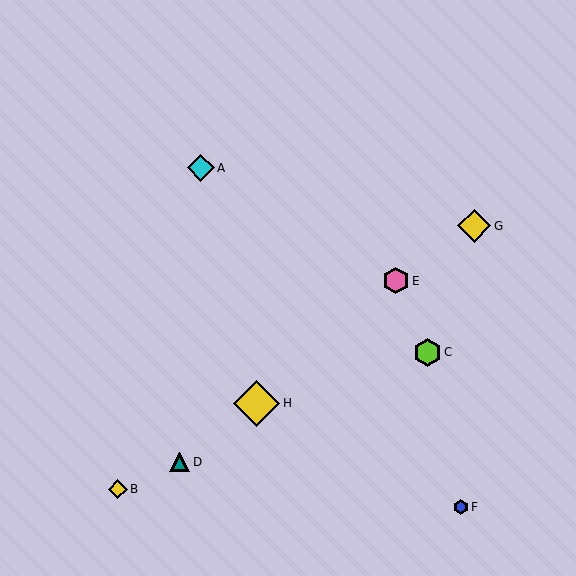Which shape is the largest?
The yellow diamond (labeled H) is the largest.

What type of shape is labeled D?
Shape D is a teal triangle.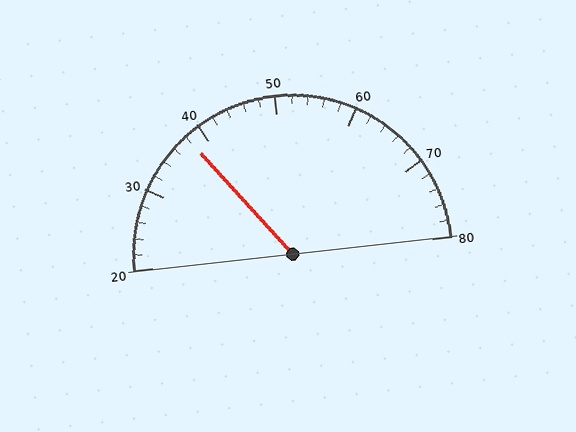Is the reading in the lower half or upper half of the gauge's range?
The reading is in the lower half of the range (20 to 80).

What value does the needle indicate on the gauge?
The needle indicates approximately 38.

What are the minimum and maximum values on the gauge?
The gauge ranges from 20 to 80.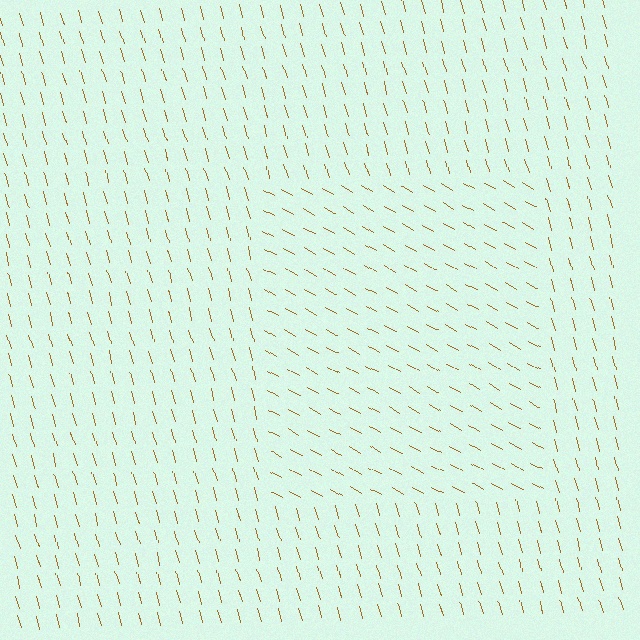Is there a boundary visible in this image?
Yes, there is a texture boundary formed by a change in line orientation.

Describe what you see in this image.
The image is filled with small brown line segments. A rectangle region in the image has lines oriented differently from the surrounding lines, creating a visible texture boundary.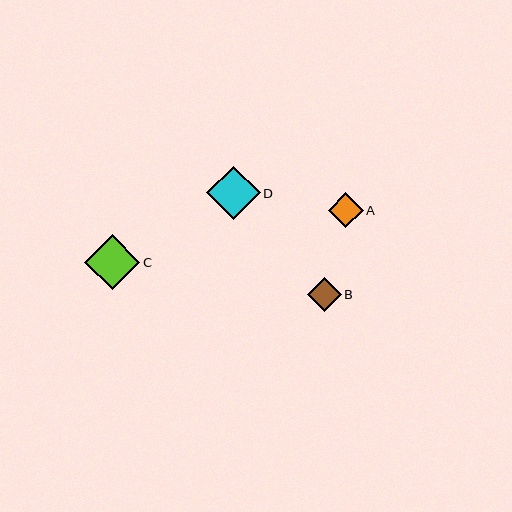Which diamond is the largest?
Diamond C is the largest with a size of approximately 55 pixels.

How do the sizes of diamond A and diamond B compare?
Diamond A and diamond B are approximately the same size.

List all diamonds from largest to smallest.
From largest to smallest: C, D, A, B.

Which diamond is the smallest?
Diamond B is the smallest with a size of approximately 33 pixels.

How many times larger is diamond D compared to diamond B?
Diamond D is approximately 1.6 times the size of diamond B.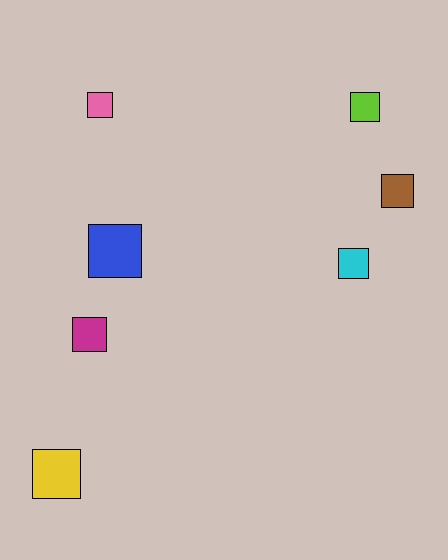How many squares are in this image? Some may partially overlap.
There are 7 squares.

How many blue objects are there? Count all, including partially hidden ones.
There is 1 blue object.